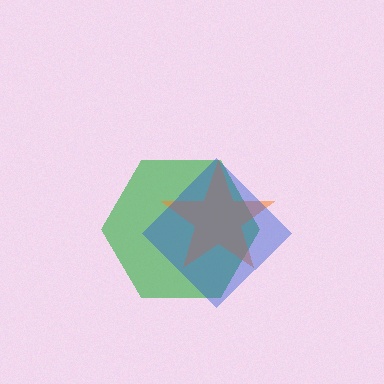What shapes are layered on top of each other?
The layered shapes are: a green hexagon, an orange star, a blue diamond.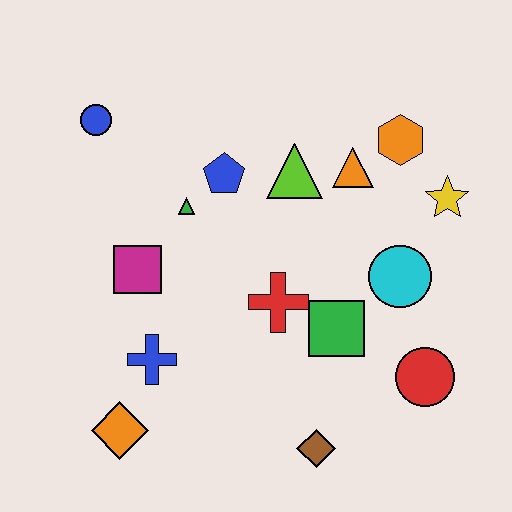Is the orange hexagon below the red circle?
No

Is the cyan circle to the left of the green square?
No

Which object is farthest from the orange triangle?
The orange diamond is farthest from the orange triangle.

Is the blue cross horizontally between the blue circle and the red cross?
Yes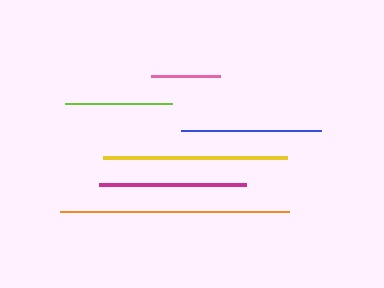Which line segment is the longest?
The orange line is the longest at approximately 230 pixels.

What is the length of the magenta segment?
The magenta segment is approximately 147 pixels long.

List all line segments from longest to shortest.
From longest to shortest: orange, yellow, magenta, blue, lime, pink.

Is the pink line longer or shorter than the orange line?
The orange line is longer than the pink line.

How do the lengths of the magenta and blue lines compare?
The magenta and blue lines are approximately the same length.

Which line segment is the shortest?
The pink line is the shortest at approximately 69 pixels.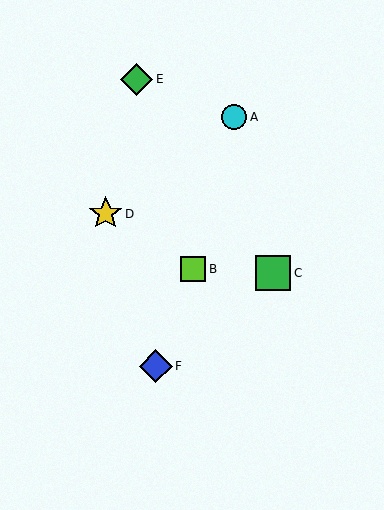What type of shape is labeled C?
Shape C is a green square.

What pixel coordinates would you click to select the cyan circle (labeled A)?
Click at (234, 117) to select the cyan circle A.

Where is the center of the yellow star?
The center of the yellow star is at (106, 214).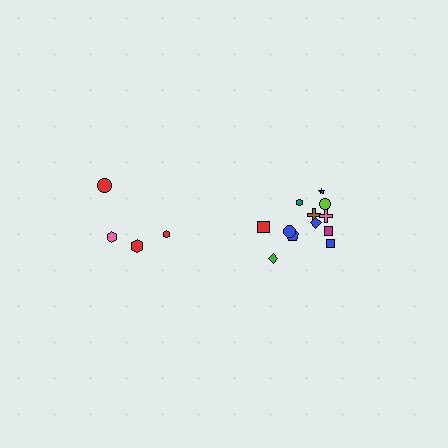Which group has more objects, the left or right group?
The right group.